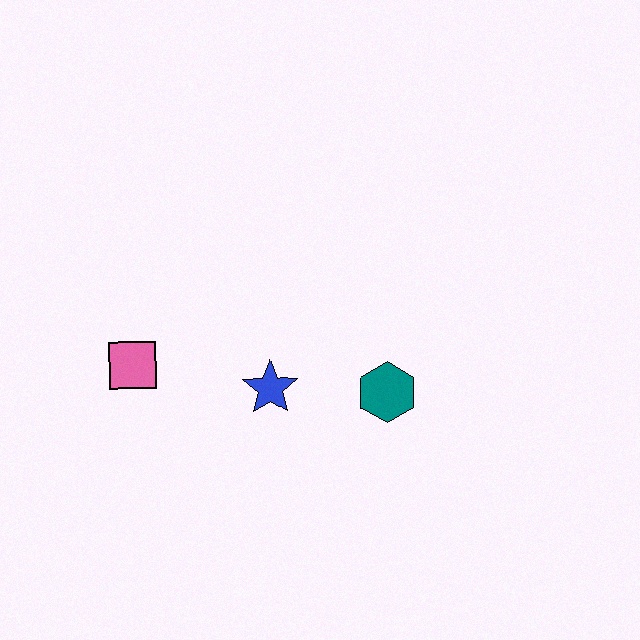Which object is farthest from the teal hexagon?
The pink square is farthest from the teal hexagon.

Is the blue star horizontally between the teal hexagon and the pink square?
Yes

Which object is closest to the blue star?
The teal hexagon is closest to the blue star.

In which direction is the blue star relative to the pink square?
The blue star is to the right of the pink square.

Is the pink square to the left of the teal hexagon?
Yes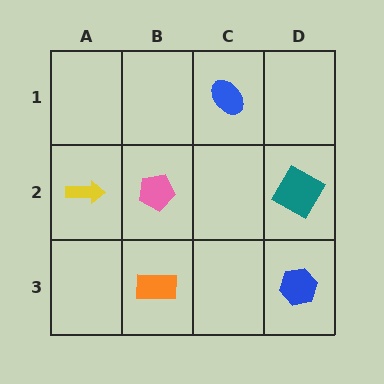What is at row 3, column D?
A blue hexagon.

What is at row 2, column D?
A teal diamond.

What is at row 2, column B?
A pink pentagon.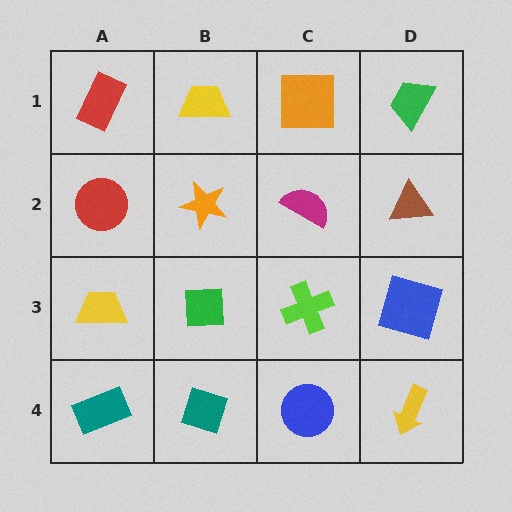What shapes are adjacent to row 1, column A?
A red circle (row 2, column A), a yellow trapezoid (row 1, column B).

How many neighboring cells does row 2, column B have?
4.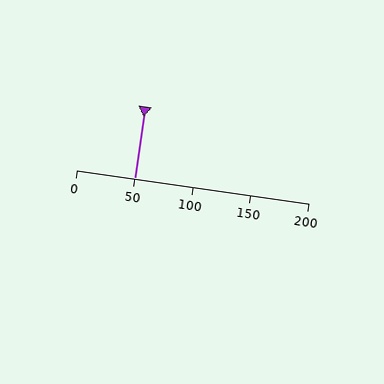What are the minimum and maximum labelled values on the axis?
The axis runs from 0 to 200.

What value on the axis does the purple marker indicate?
The marker indicates approximately 50.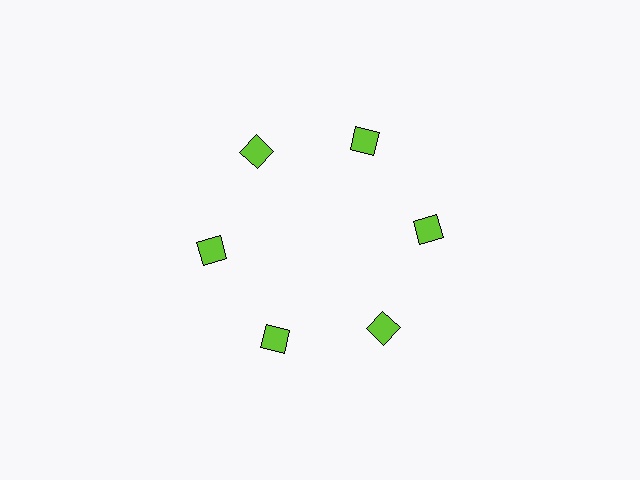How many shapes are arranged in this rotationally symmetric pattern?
There are 6 shapes, arranged in 6 groups of 1.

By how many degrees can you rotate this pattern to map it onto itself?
The pattern maps onto itself every 60 degrees of rotation.